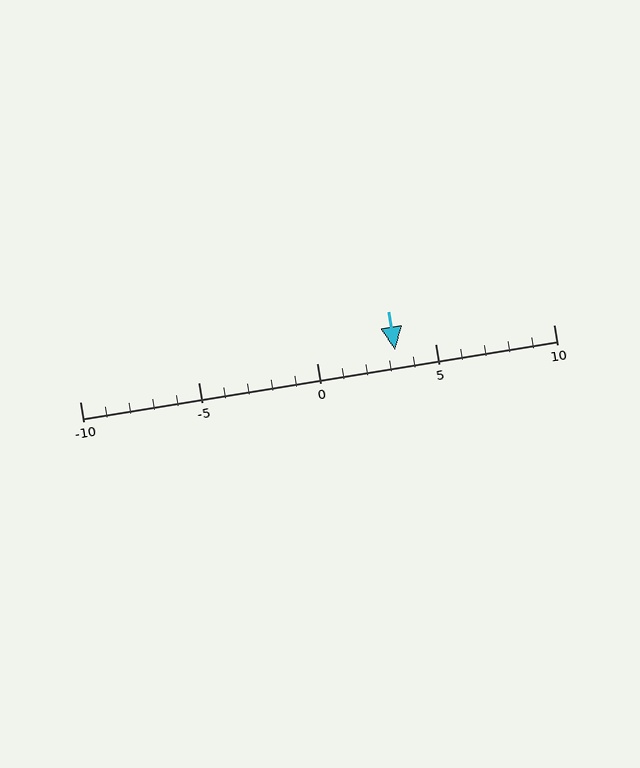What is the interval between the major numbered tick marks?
The major tick marks are spaced 5 units apart.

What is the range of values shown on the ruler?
The ruler shows values from -10 to 10.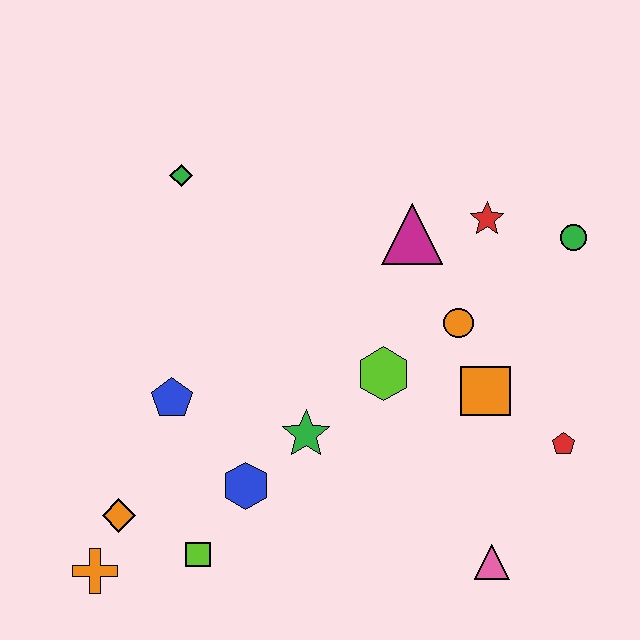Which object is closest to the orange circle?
The orange square is closest to the orange circle.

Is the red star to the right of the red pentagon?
No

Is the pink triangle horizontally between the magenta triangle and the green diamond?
No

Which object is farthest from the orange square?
The orange cross is farthest from the orange square.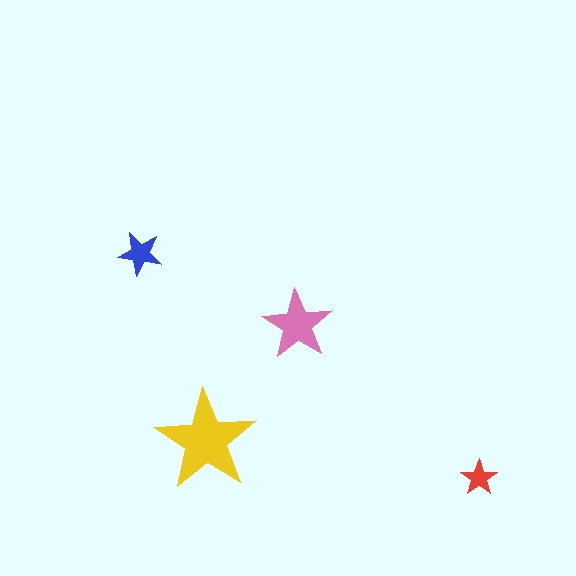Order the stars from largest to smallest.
the yellow one, the pink one, the blue one, the red one.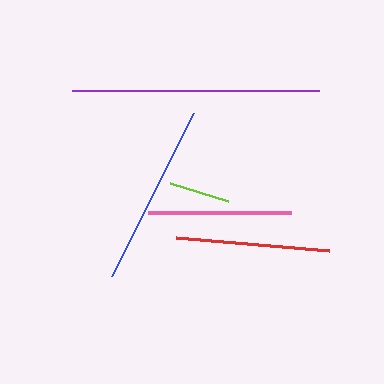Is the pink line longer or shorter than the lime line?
The pink line is longer than the lime line.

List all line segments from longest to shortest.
From longest to shortest: purple, blue, red, pink, lime.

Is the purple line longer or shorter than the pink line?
The purple line is longer than the pink line.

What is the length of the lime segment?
The lime segment is approximately 60 pixels long.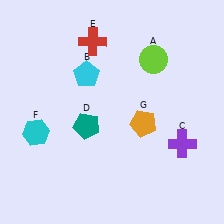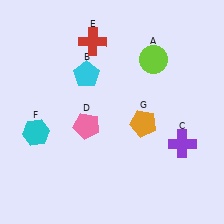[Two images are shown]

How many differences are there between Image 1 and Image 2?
There is 1 difference between the two images.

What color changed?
The pentagon (D) changed from teal in Image 1 to pink in Image 2.